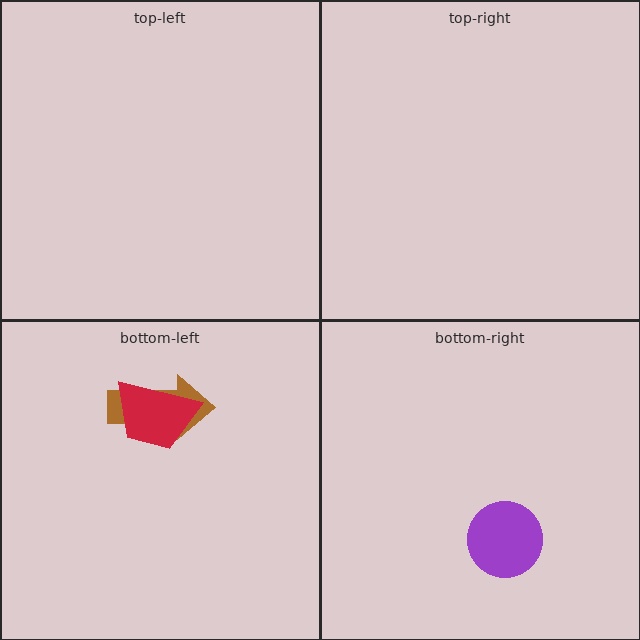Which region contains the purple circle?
The bottom-right region.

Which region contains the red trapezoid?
The bottom-left region.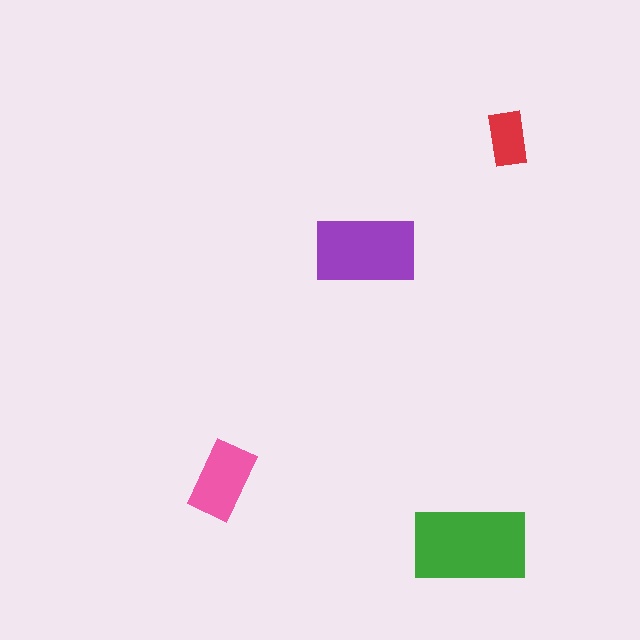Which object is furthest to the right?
The red rectangle is rightmost.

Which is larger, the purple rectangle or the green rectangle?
The green one.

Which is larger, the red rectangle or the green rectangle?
The green one.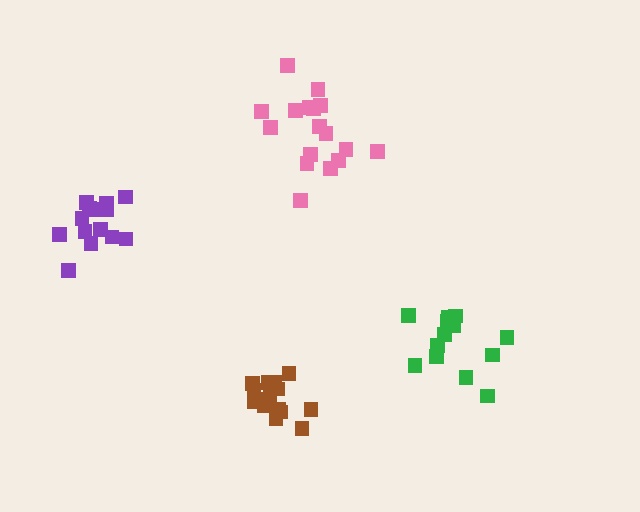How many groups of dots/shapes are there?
There are 4 groups.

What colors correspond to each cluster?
The clusters are colored: brown, green, purple, pink.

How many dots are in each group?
Group 1: 15 dots, Group 2: 14 dots, Group 3: 14 dots, Group 4: 17 dots (60 total).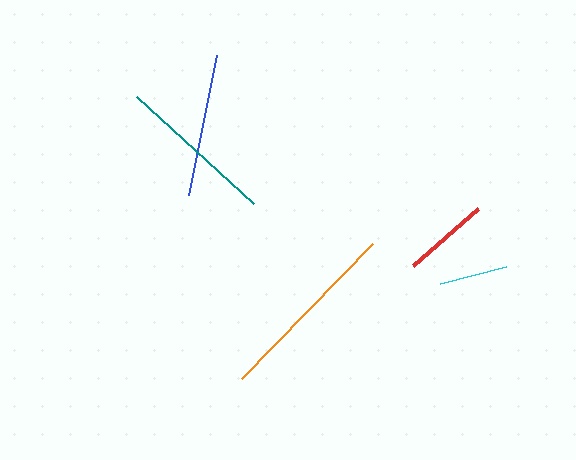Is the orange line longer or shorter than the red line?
The orange line is longer than the red line.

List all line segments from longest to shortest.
From longest to shortest: orange, teal, blue, red, cyan.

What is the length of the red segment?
The red segment is approximately 87 pixels long.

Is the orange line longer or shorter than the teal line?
The orange line is longer than the teal line.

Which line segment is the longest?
The orange line is the longest at approximately 188 pixels.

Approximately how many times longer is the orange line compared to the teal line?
The orange line is approximately 1.2 times the length of the teal line.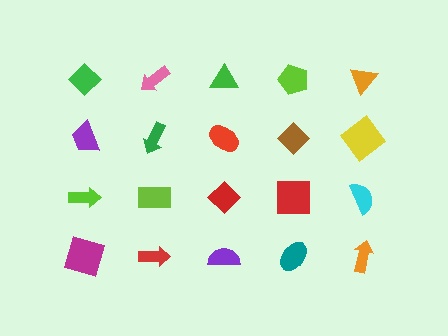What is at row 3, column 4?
A red square.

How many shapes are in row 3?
5 shapes.